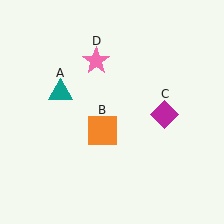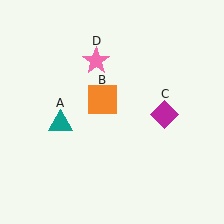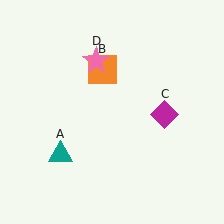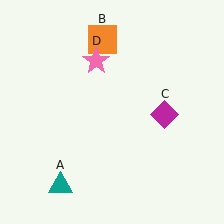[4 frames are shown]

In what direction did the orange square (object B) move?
The orange square (object B) moved up.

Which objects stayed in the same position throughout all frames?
Magenta diamond (object C) and pink star (object D) remained stationary.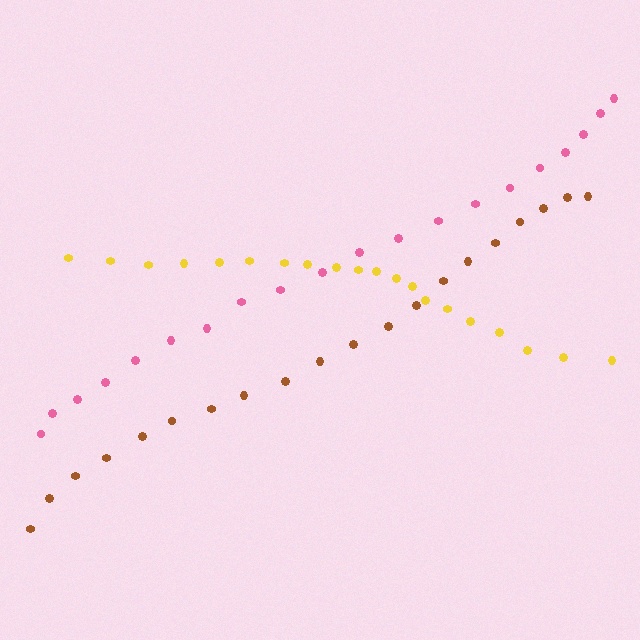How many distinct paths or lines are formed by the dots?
There are 3 distinct paths.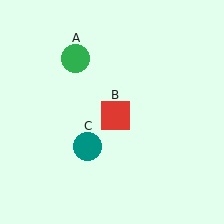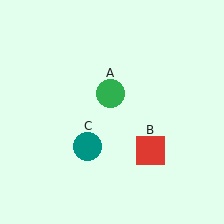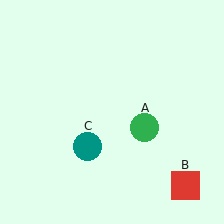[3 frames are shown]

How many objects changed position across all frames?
2 objects changed position: green circle (object A), red square (object B).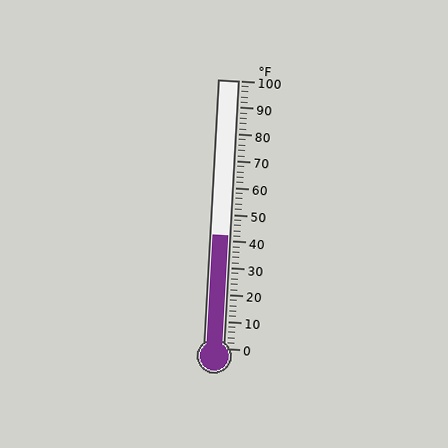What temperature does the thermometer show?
The thermometer shows approximately 42°F.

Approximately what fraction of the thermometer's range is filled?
The thermometer is filled to approximately 40% of its range.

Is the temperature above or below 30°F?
The temperature is above 30°F.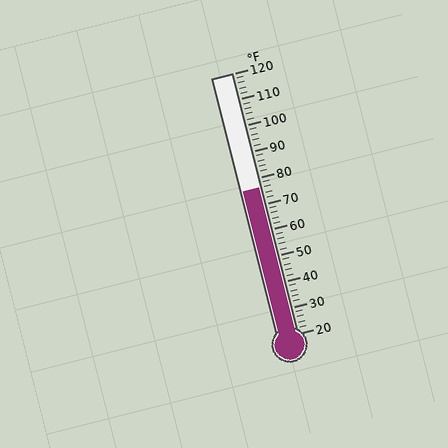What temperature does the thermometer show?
The thermometer shows approximately 76°F.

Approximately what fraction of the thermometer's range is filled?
The thermometer is filled to approximately 55% of its range.